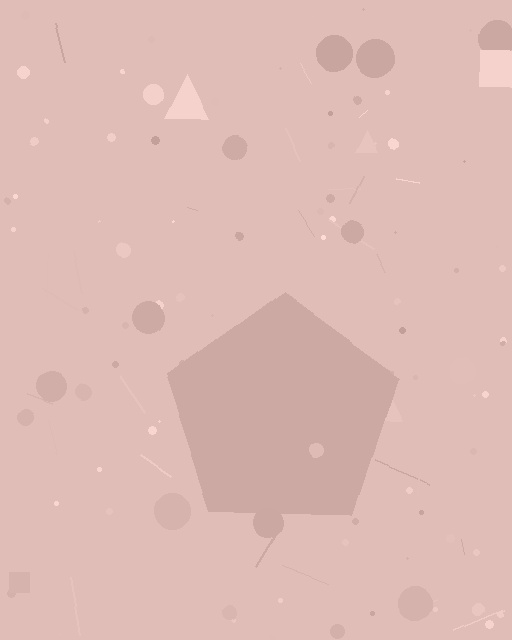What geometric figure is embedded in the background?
A pentagon is embedded in the background.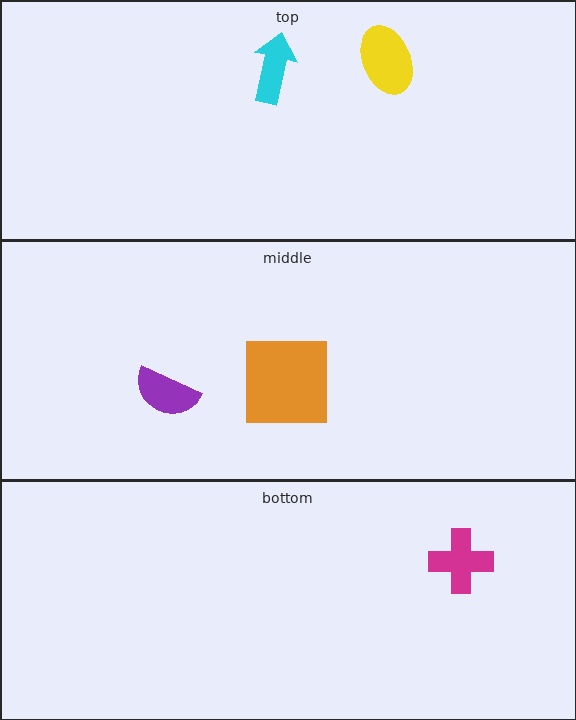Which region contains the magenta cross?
The bottom region.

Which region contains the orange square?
The middle region.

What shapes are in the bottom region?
The magenta cross.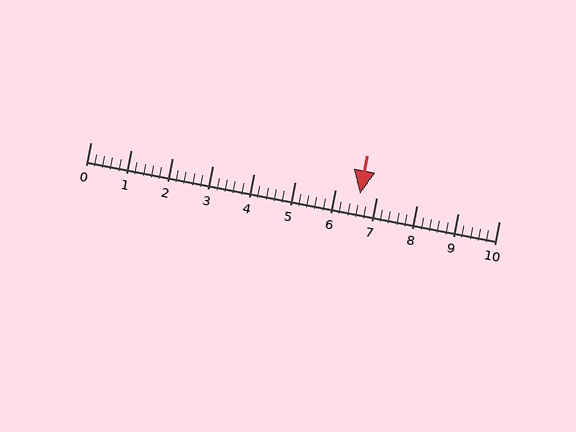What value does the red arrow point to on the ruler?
The red arrow points to approximately 6.6.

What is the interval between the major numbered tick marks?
The major tick marks are spaced 1 units apart.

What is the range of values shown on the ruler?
The ruler shows values from 0 to 10.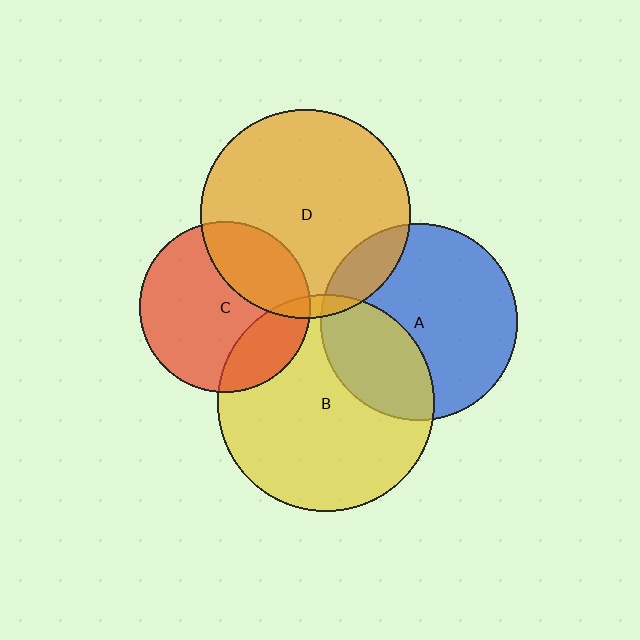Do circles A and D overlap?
Yes.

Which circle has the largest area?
Circle B (yellow).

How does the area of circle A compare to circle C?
Approximately 1.3 times.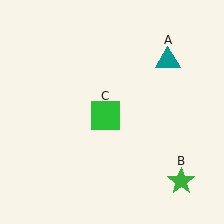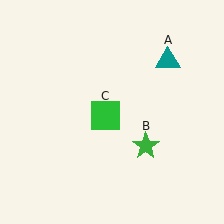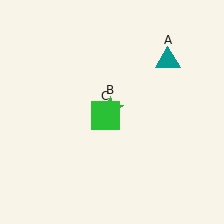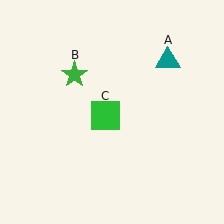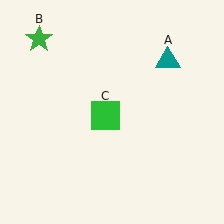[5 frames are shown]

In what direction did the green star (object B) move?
The green star (object B) moved up and to the left.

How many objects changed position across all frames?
1 object changed position: green star (object B).